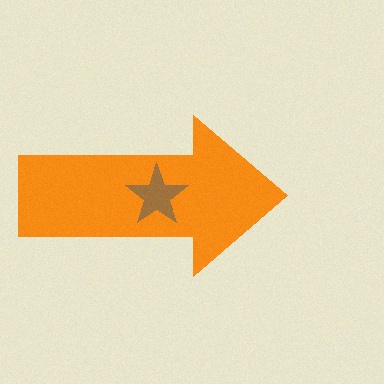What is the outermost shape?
The orange arrow.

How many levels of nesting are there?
2.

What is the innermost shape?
The brown star.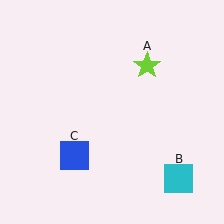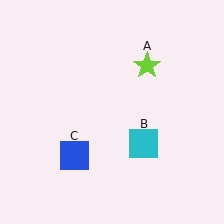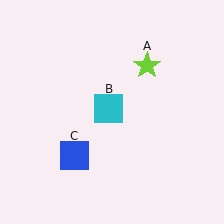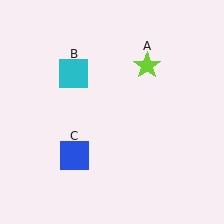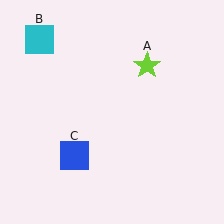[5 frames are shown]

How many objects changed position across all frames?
1 object changed position: cyan square (object B).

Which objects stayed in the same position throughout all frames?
Lime star (object A) and blue square (object C) remained stationary.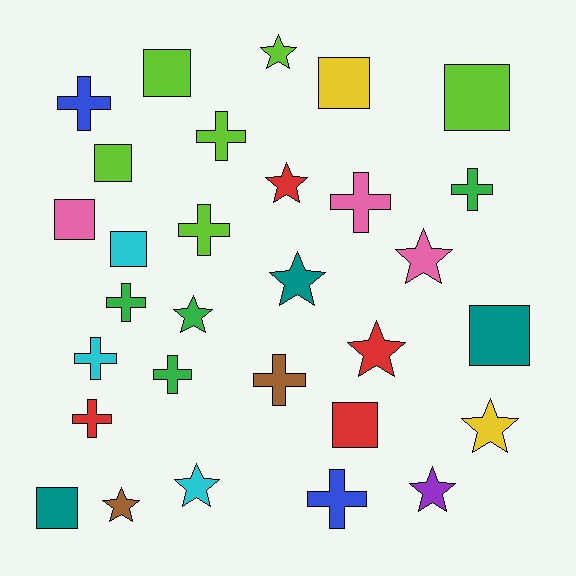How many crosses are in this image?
There are 11 crosses.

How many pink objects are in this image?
There are 3 pink objects.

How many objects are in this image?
There are 30 objects.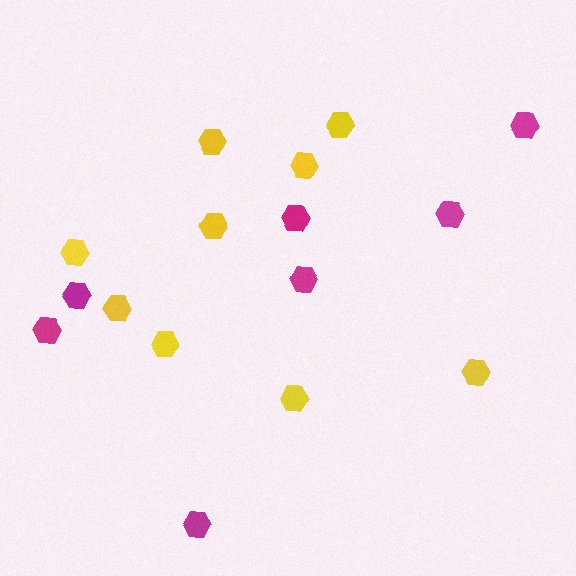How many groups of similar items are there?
There are 2 groups: one group of yellow hexagons (9) and one group of magenta hexagons (7).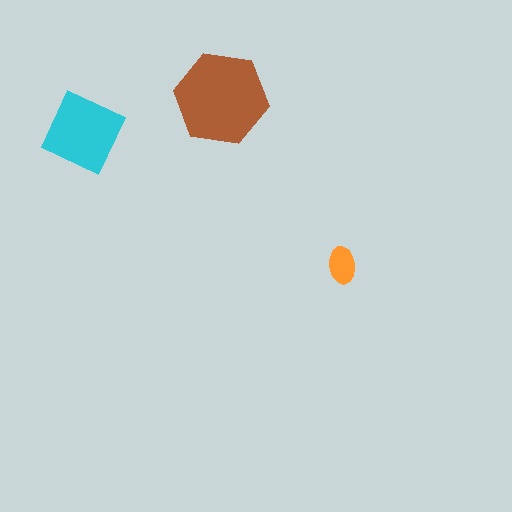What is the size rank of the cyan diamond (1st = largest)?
2nd.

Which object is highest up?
The brown hexagon is topmost.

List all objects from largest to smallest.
The brown hexagon, the cyan diamond, the orange ellipse.